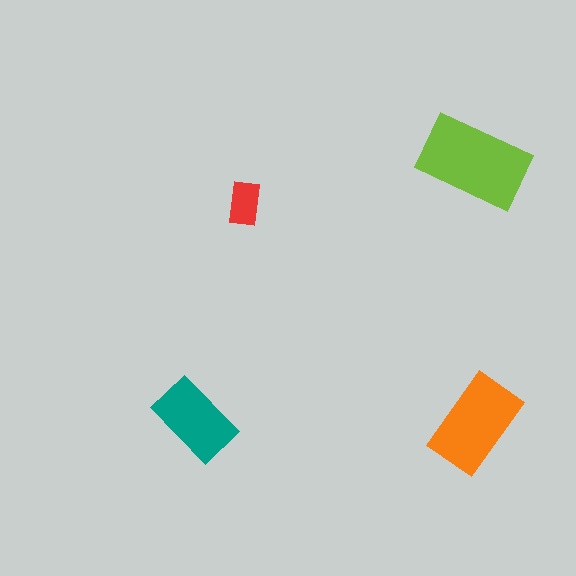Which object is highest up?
The lime rectangle is topmost.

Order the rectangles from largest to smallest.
the lime one, the orange one, the teal one, the red one.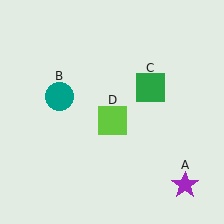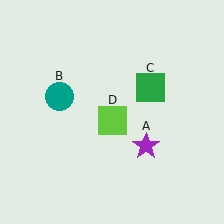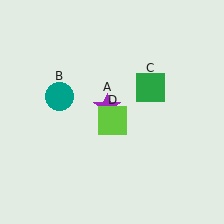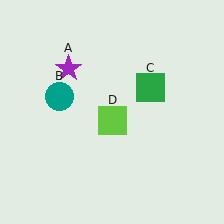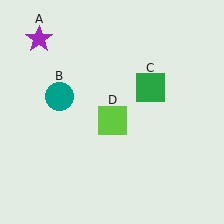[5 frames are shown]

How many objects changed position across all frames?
1 object changed position: purple star (object A).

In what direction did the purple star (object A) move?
The purple star (object A) moved up and to the left.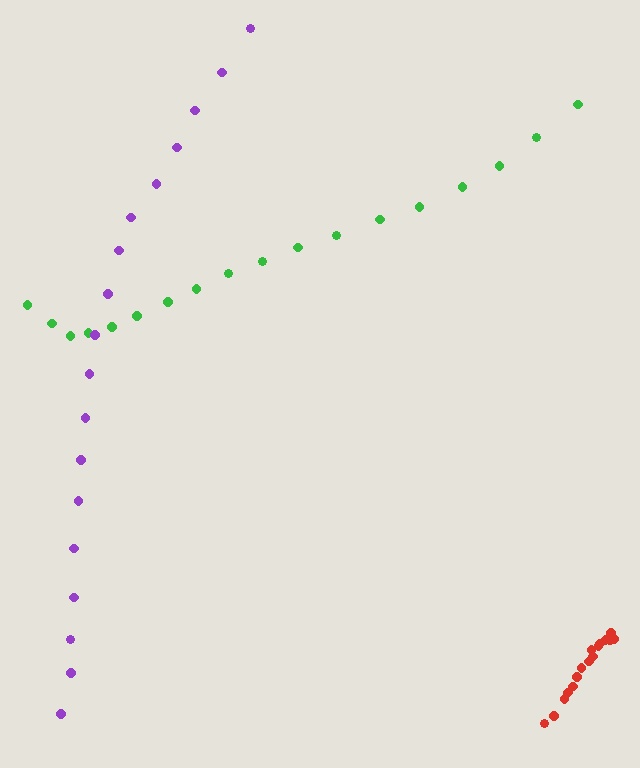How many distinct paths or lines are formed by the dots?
There are 3 distinct paths.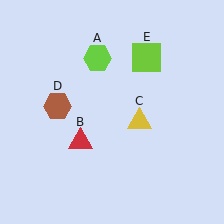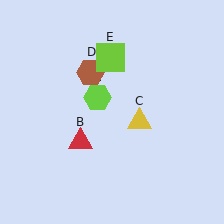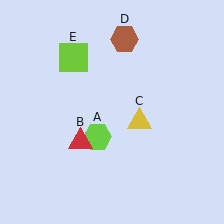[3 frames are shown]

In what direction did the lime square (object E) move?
The lime square (object E) moved left.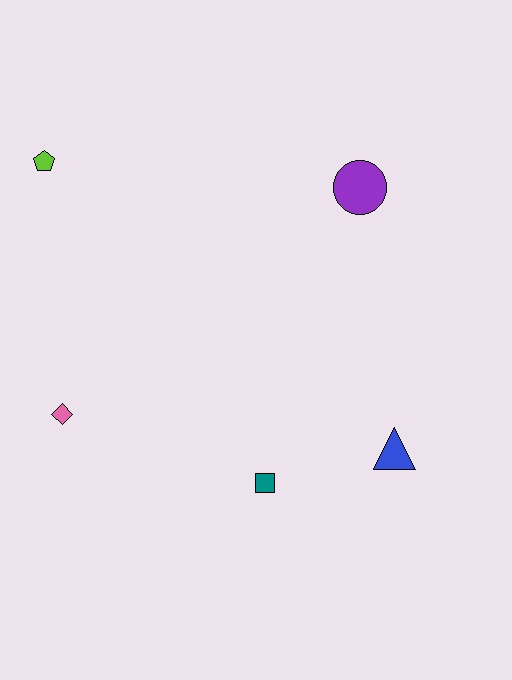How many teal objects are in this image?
There is 1 teal object.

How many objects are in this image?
There are 5 objects.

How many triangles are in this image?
There is 1 triangle.